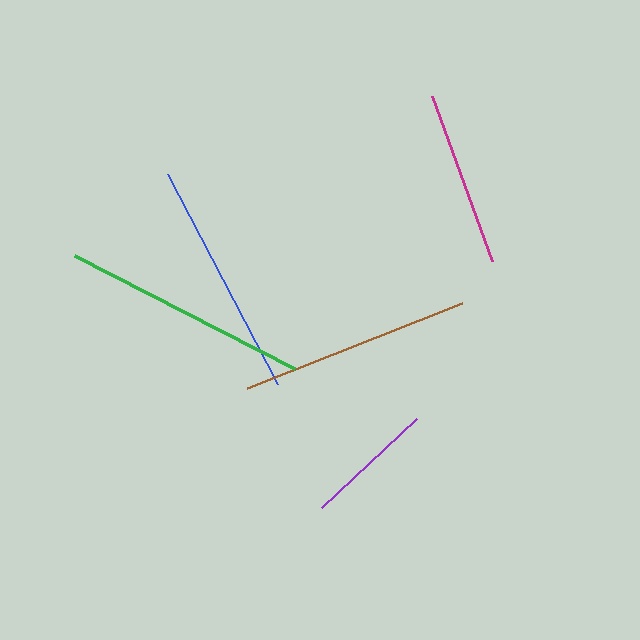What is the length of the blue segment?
The blue segment is approximately 237 pixels long.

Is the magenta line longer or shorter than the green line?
The green line is longer than the magenta line.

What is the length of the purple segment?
The purple segment is approximately 130 pixels long.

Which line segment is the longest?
The green line is the longest at approximately 247 pixels.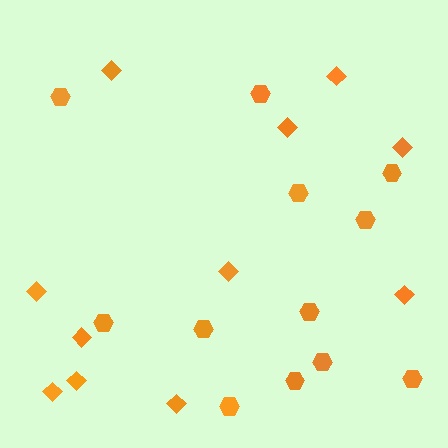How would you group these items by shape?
There are 2 groups: one group of diamonds (11) and one group of hexagons (12).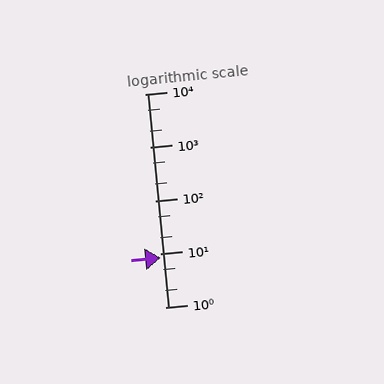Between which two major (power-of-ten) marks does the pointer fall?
The pointer is between 1 and 10.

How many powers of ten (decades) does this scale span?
The scale spans 4 decades, from 1 to 10000.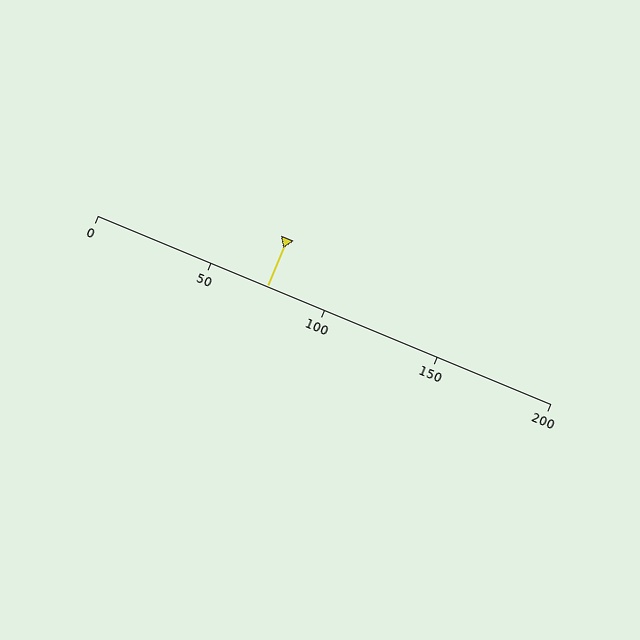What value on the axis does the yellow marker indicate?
The marker indicates approximately 75.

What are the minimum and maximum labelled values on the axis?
The axis runs from 0 to 200.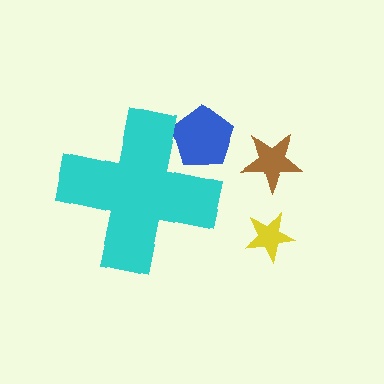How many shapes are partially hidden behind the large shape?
1 shape is partially hidden.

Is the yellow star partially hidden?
No, the yellow star is fully visible.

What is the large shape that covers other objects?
A cyan cross.